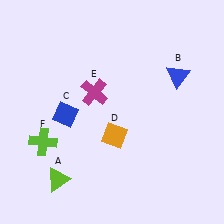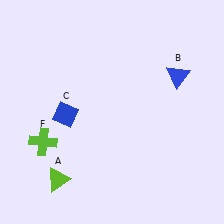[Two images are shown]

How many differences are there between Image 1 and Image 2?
There are 2 differences between the two images.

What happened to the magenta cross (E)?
The magenta cross (E) was removed in Image 2. It was in the top-left area of Image 1.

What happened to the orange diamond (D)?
The orange diamond (D) was removed in Image 2. It was in the bottom-right area of Image 1.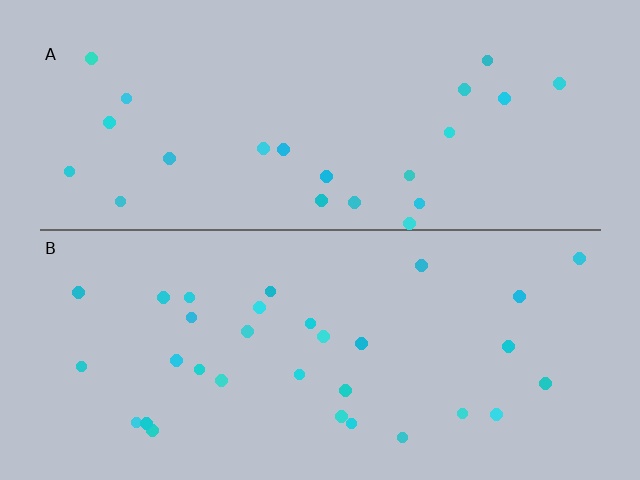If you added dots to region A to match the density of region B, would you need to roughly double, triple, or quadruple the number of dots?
Approximately double.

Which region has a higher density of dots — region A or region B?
B (the bottom).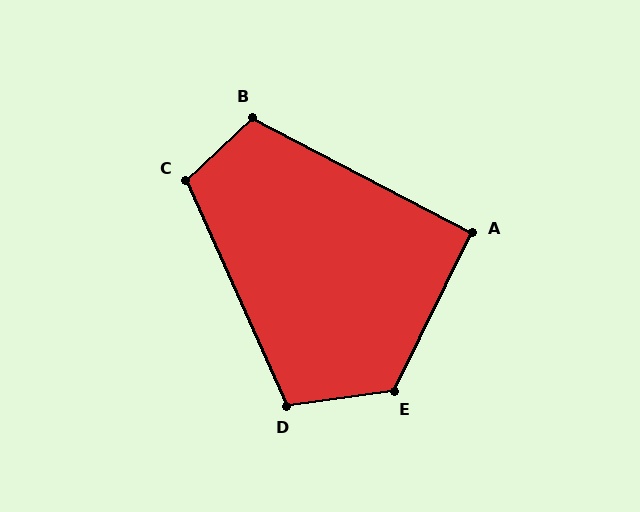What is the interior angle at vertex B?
Approximately 109 degrees (obtuse).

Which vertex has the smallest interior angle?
A, at approximately 92 degrees.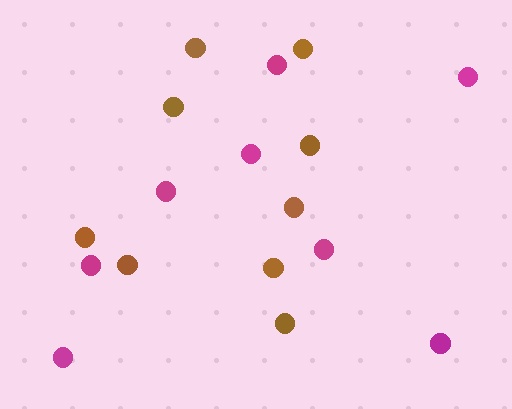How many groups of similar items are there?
There are 2 groups: one group of magenta circles (8) and one group of brown circles (9).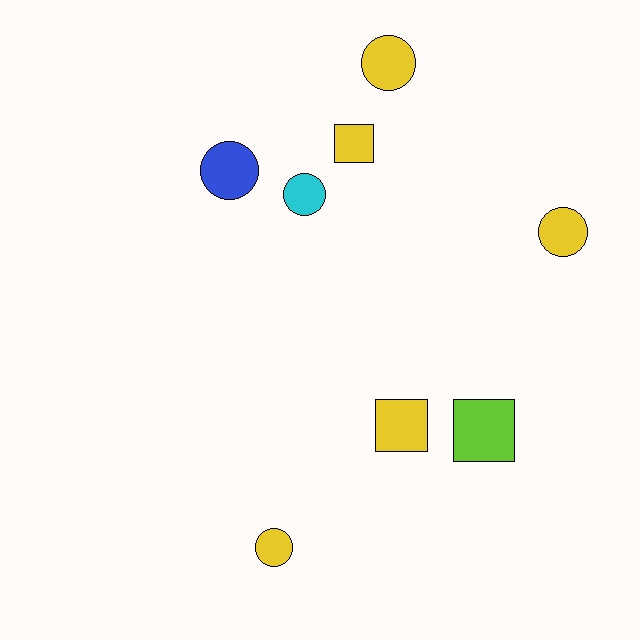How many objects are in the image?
There are 8 objects.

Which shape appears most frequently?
Circle, with 5 objects.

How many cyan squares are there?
There are no cyan squares.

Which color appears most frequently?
Yellow, with 5 objects.